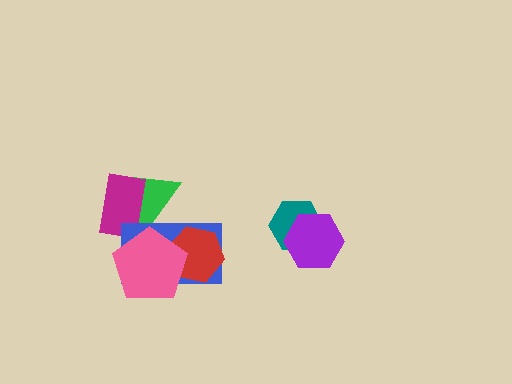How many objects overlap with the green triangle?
3 objects overlap with the green triangle.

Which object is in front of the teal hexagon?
The purple hexagon is in front of the teal hexagon.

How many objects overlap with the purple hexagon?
1 object overlaps with the purple hexagon.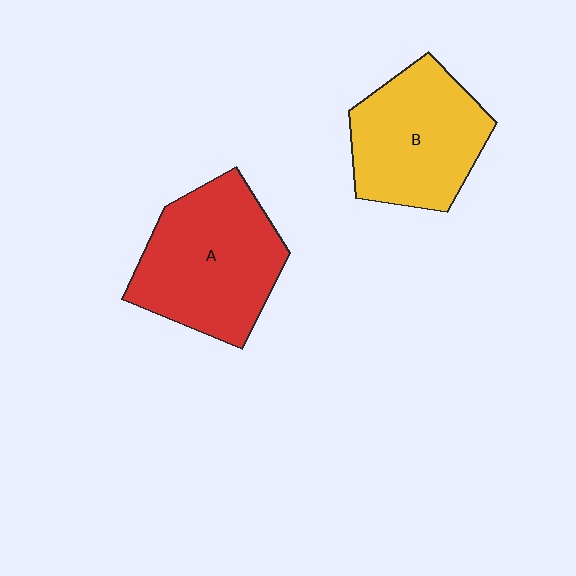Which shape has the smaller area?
Shape B (yellow).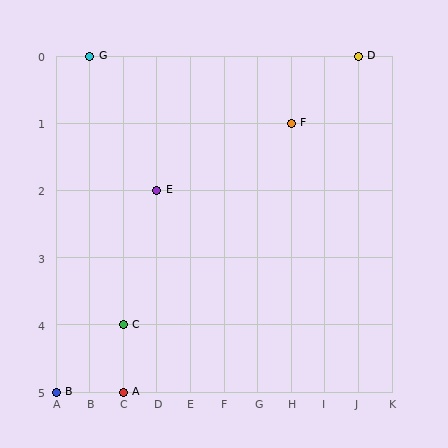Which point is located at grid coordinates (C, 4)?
Point C is at (C, 4).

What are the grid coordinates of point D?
Point D is at grid coordinates (J, 0).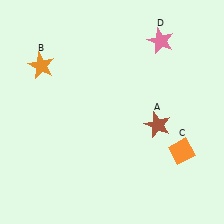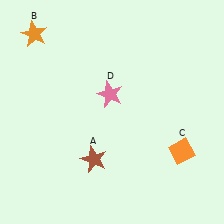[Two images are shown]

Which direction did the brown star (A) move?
The brown star (A) moved left.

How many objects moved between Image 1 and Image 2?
3 objects moved between the two images.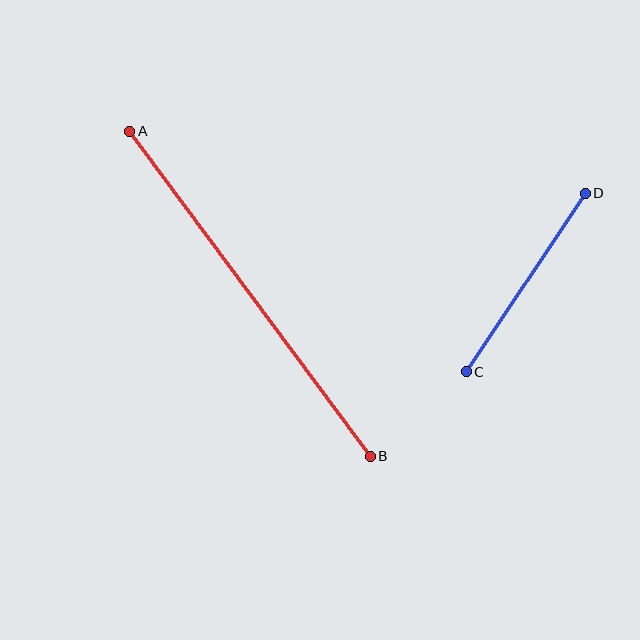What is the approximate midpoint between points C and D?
The midpoint is at approximately (526, 283) pixels.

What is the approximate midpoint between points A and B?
The midpoint is at approximately (250, 294) pixels.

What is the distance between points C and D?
The distance is approximately 215 pixels.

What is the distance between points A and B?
The distance is approximately 404 pixels.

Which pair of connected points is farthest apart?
Points A and B are farthest apart.